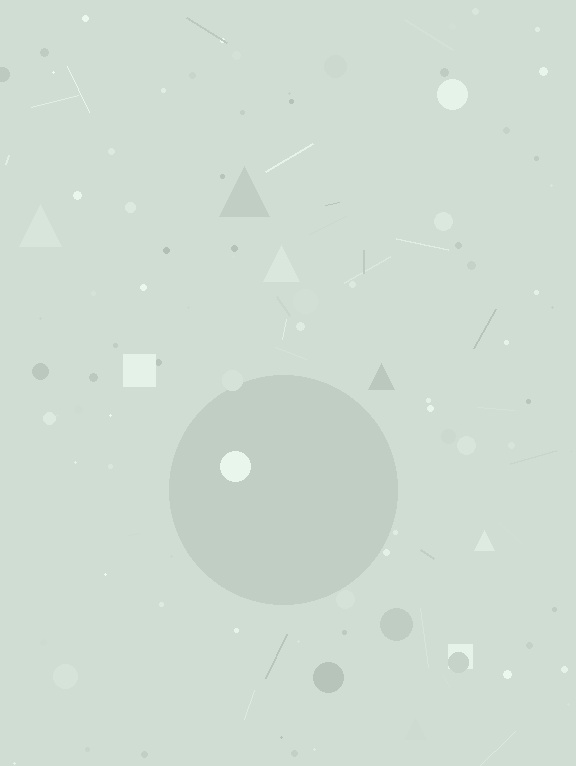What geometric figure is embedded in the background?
A circle is embedded in the background.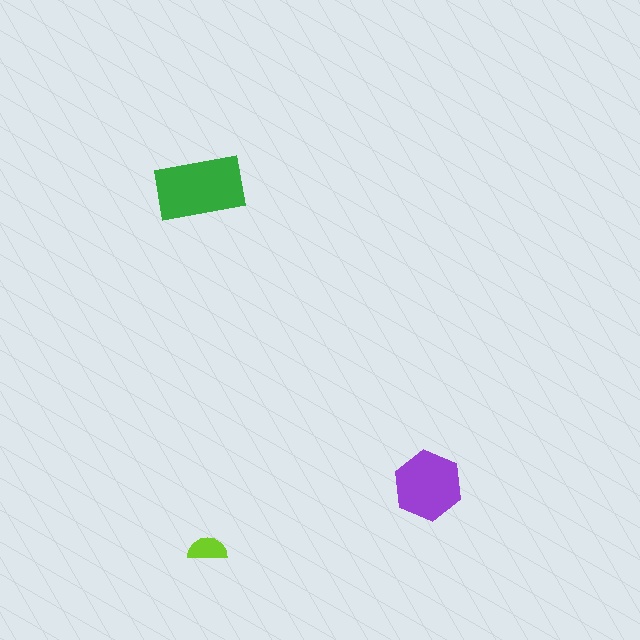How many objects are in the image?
There are 3 objects in the image.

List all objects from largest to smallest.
The green rectangle, the purple hexagon, the lime semicircle.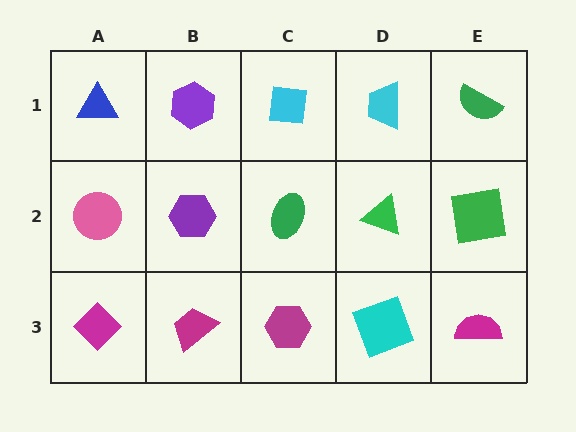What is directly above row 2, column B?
A purple hexagon.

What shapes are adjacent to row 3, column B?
A purple hexagon (row 2, column B), a magenta diamond (row 3, column A), a magenta hexagon (row 3, column C).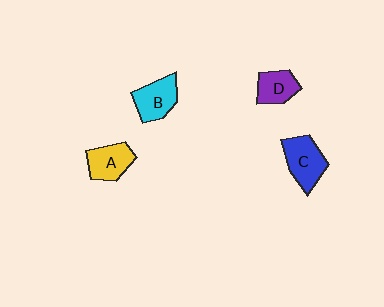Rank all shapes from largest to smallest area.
From largest to smallest: C (blue), B (cyan), A (yellow), D (purple).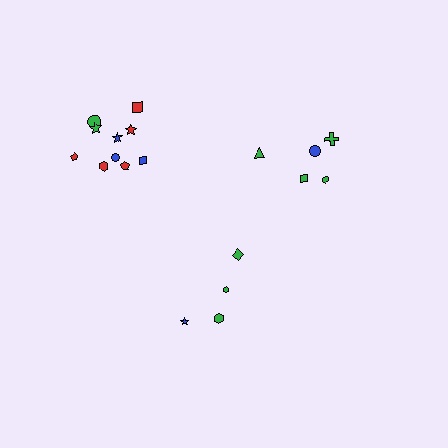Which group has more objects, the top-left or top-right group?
The top-left group.